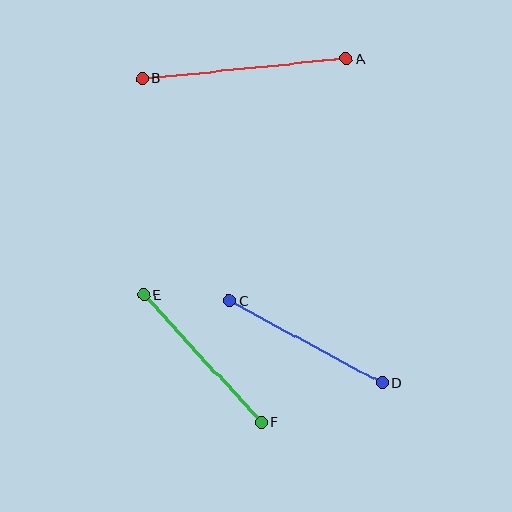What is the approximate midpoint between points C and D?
The midpoint is at approximately (306, 342) pixels.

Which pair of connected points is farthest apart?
Points A and B are farthest apart.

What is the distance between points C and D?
The distance is approximately 173 pixels.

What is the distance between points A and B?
The distance is approximately 205 pixels.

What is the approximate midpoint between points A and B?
The midpoint is at approximately (244, 69) pixels.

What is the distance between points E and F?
The distance is approximately 173 pixels.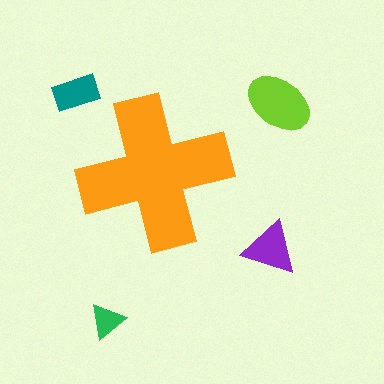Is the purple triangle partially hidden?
No, the purple triangle is fully visible.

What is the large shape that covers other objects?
An orange cross.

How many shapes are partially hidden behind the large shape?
0 shapes are partially hidden.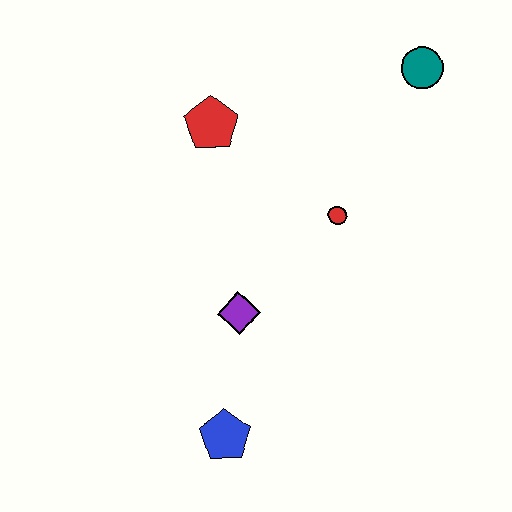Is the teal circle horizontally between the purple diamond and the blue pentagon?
No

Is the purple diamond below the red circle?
Yes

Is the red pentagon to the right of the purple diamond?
No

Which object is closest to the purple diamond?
The blue pentagon is closest to the purple diamond.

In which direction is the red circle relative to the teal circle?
The red circle is below the teal circle.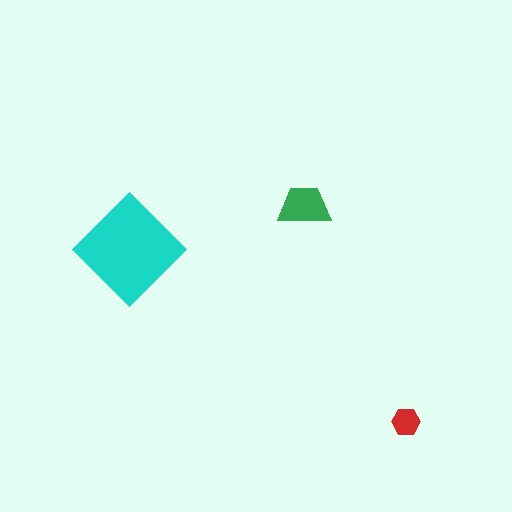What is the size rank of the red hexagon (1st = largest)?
3rd.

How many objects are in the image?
There are 3 objects in the image.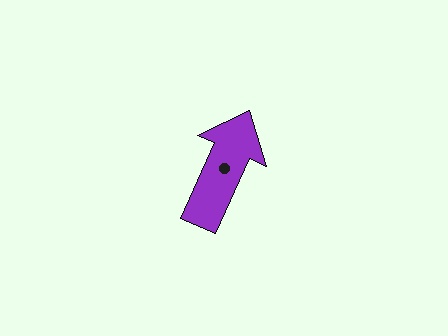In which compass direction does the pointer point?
Northeast.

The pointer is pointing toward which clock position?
Roughly 1 o'clock.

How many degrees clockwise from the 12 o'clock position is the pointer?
Approximately 24 degrees.